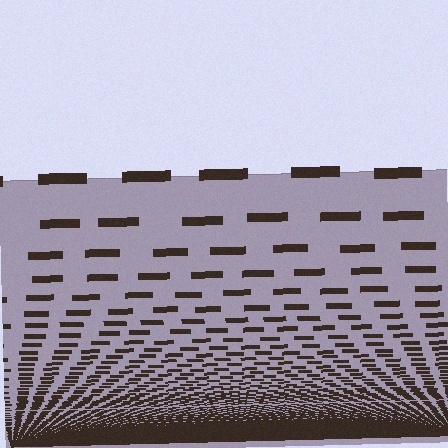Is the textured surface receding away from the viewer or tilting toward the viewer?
The surface appears to tilt toward the viewer. Texture elements get larger and sparser toward the top.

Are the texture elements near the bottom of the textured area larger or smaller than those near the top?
Smaller. The gradient is inverted — elements near the bottom are smaller and denser.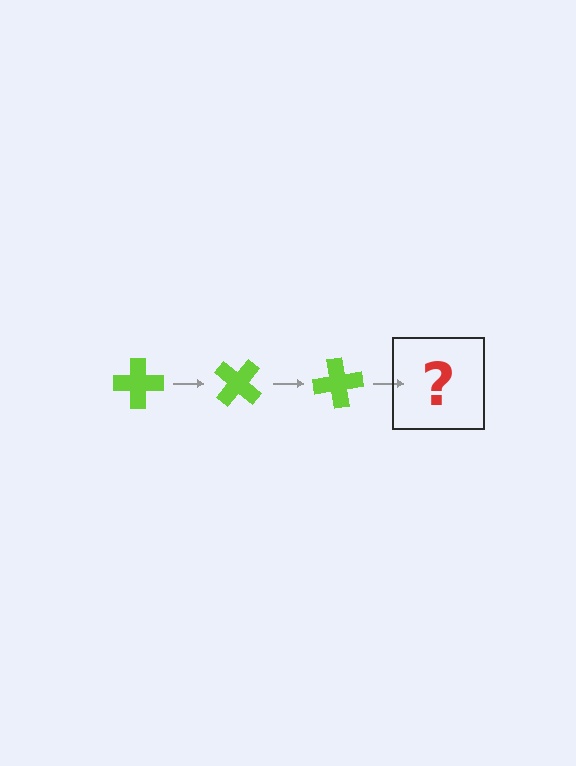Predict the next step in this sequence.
The next step is a lime cross rotated 120 degrees.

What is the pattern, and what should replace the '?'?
The pattern is that the cross rotates 40 degrees each step. The '?' should be a lime cross rotated 120 degrees.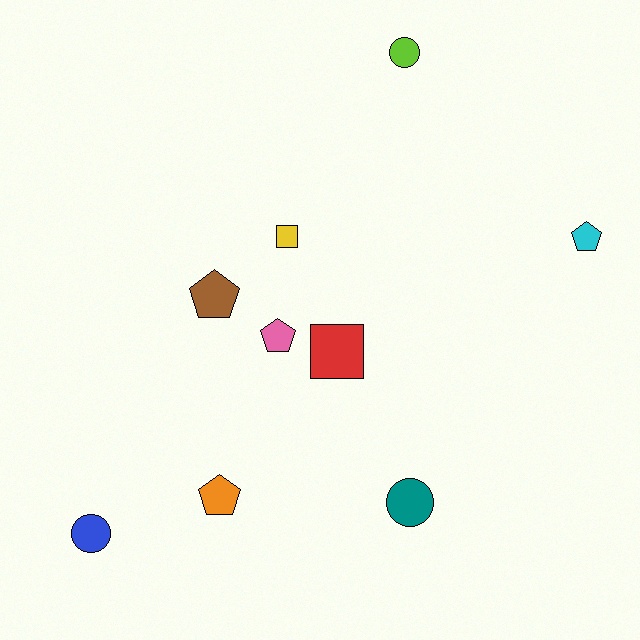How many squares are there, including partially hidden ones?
There are 2 squares.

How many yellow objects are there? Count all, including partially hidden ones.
There is 1 yellow object.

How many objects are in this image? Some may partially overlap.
There are 9 objects.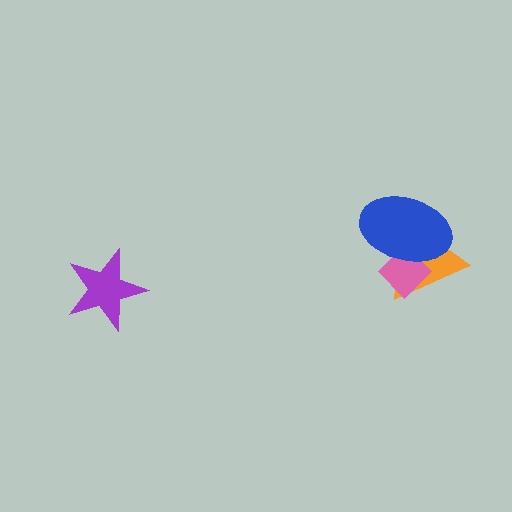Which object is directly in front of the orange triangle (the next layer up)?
The pink diamond is directly in front of the orange triangle.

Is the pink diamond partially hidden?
Yes, it is partially covered by another shape.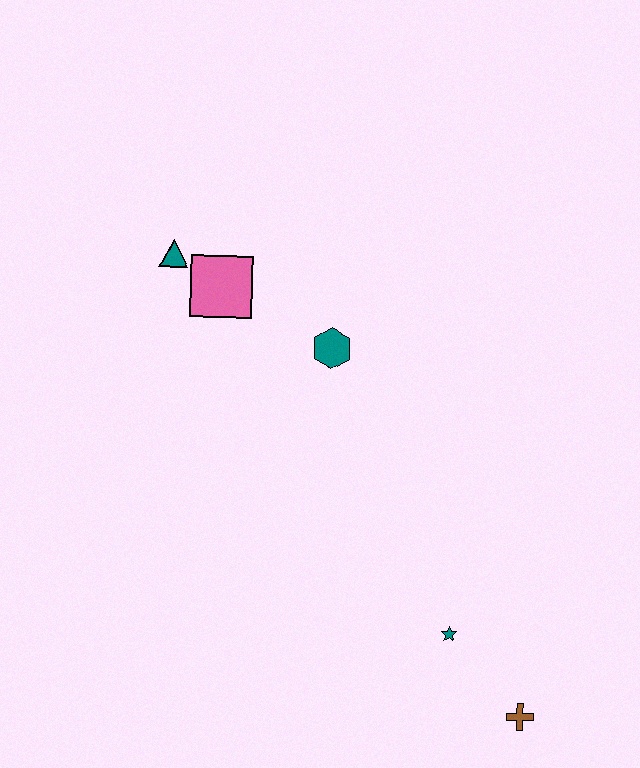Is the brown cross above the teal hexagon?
No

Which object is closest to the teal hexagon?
The pink square is closest to the teal hexagon.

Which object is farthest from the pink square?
The brown cross is farthest from the pink square.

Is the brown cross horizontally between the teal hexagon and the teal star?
No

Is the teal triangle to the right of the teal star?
No